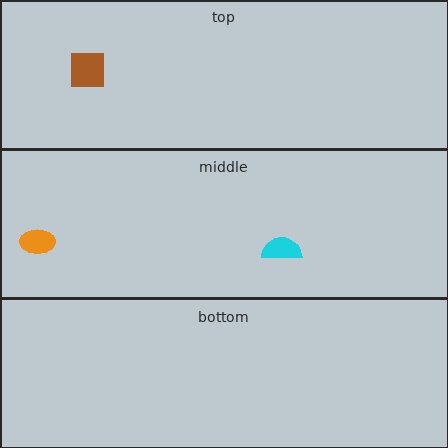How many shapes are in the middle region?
2.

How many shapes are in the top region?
1.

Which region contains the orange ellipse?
The middle region.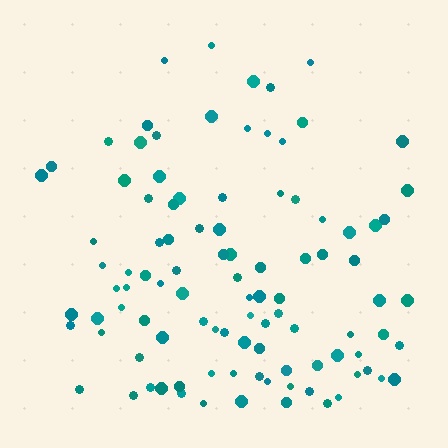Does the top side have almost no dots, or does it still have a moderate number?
Still a moderate number, just noticeably fewer than the bottom.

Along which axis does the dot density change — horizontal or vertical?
Vertical.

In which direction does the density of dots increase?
From top to bottom, with the bottom side densest.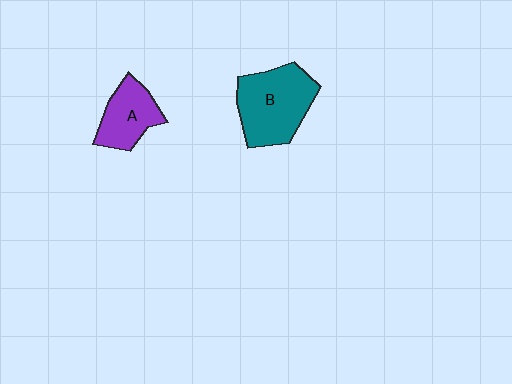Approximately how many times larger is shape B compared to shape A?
Approximately 1.6 times.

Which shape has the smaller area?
Shape A (purple).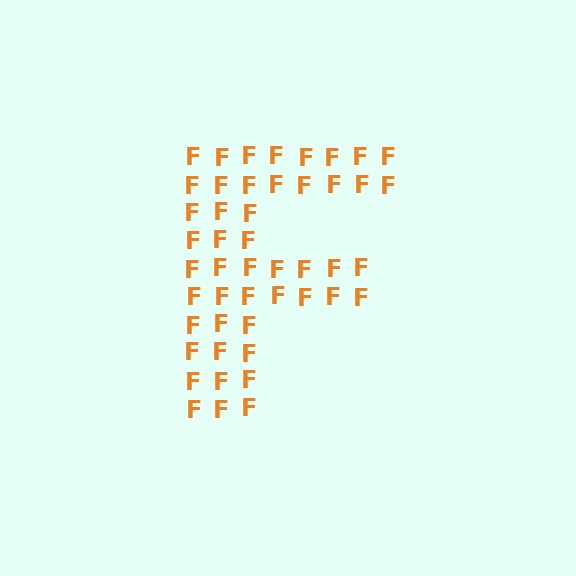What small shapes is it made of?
It is made of small letter F's.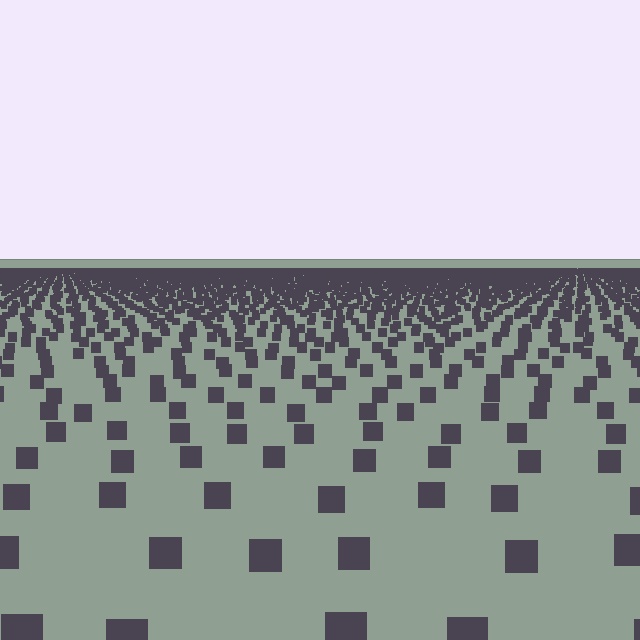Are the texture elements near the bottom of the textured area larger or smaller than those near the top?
Larger. Near the bottom, elements are closer to the viewer and appear at a bigger on-screen size.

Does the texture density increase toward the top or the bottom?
Density increases toward the top.